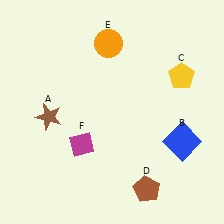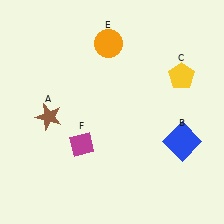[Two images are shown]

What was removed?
The brown pentagon (D) was removed in Image 2.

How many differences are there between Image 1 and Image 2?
There is 1 difference between the two images.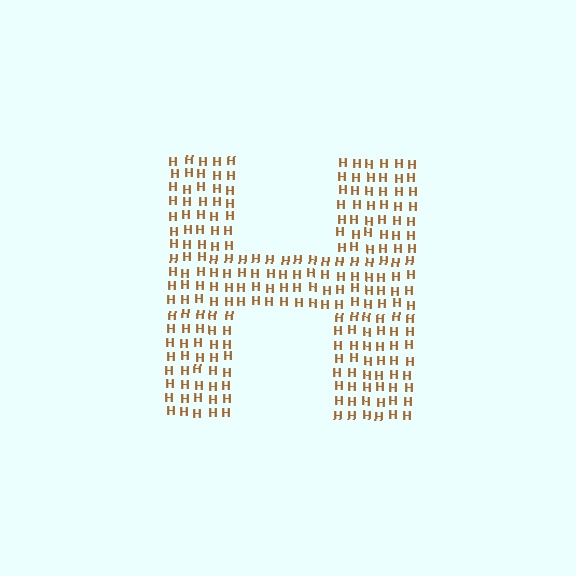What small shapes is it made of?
It is made of small letter H's.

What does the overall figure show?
The overall figure shows the letter H.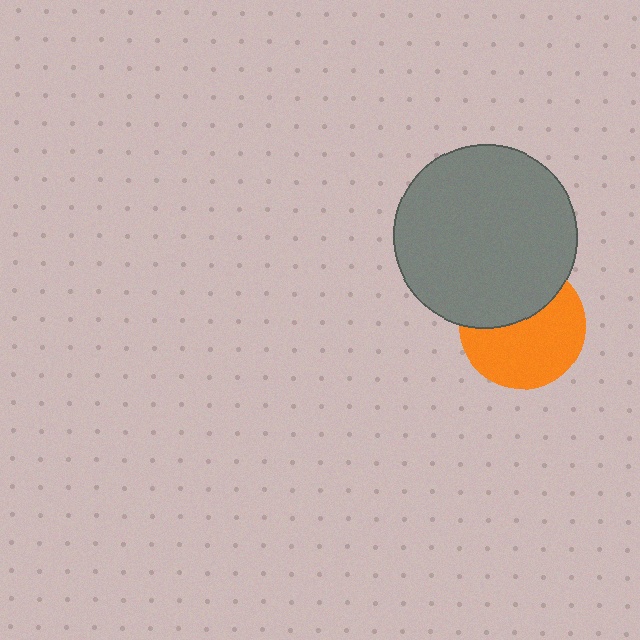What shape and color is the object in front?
The object in front is a gray circle.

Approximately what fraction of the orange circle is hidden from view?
Roughly 39% of the orange circle is hidden behind the gray circle.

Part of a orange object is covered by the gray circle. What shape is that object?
It is a circle.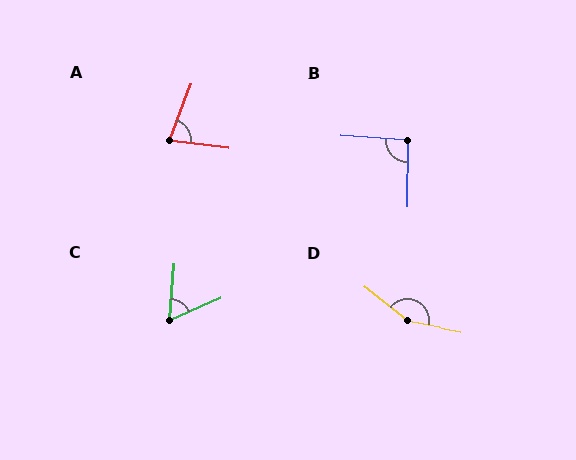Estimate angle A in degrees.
Approximately 76 degrees.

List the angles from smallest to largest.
C (62°), A (76°), B (94°), D (153°).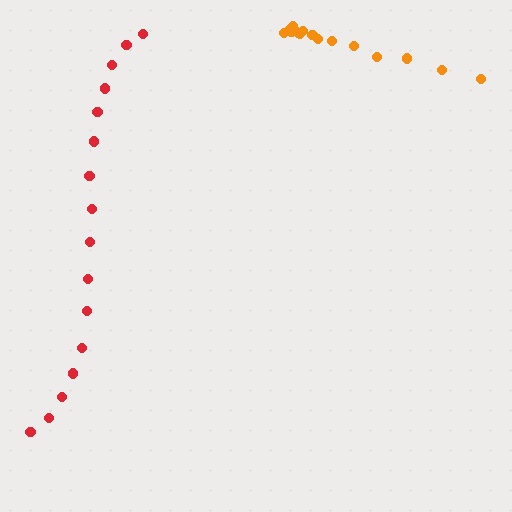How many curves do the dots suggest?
There are 2 distinct paths.